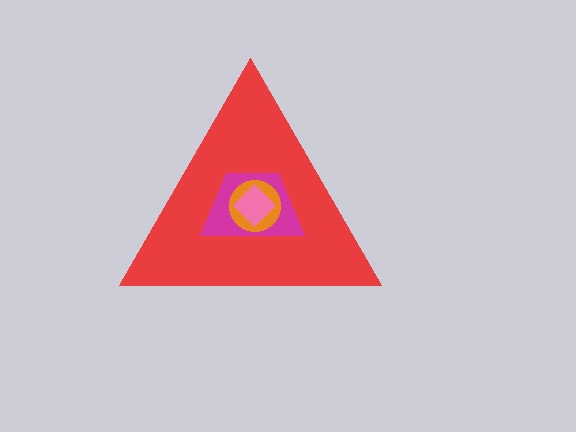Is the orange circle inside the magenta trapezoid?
Yes.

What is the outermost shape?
The red triangle.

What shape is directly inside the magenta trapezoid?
The orange circle.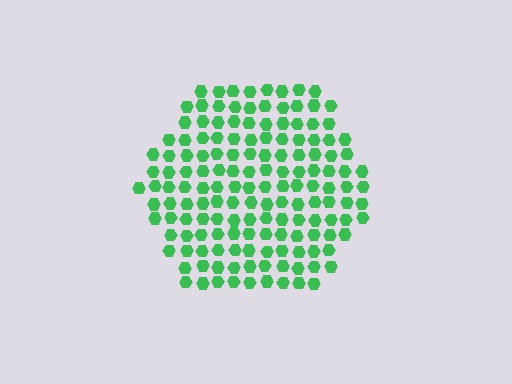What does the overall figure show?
The overall figure shows a hexagon.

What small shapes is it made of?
It is made of small hexagons.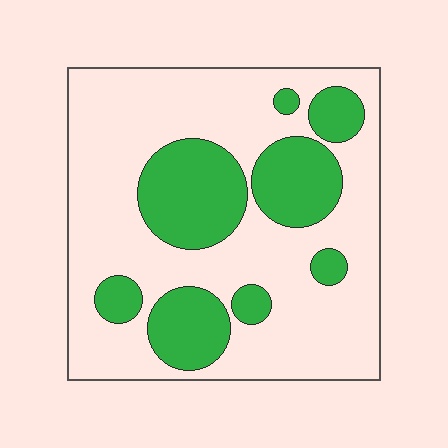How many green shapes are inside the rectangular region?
8.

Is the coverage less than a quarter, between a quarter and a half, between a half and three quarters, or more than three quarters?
Between a quarter and a half.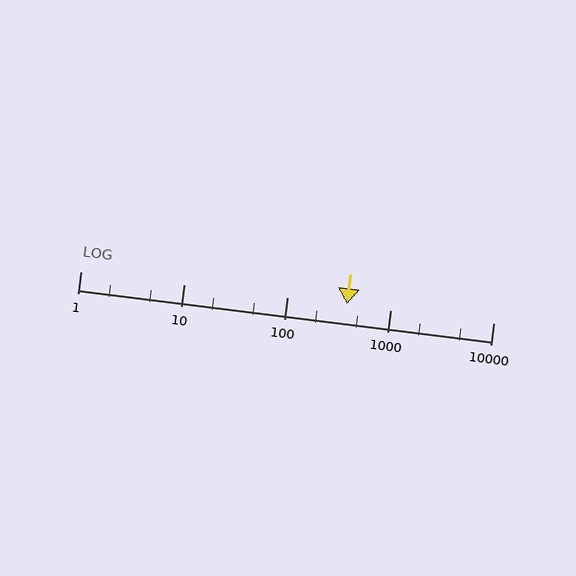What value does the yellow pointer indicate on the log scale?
The pointer indicates approximately 380.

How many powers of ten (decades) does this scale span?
The scale spans 4 decades, from 1 to 10000.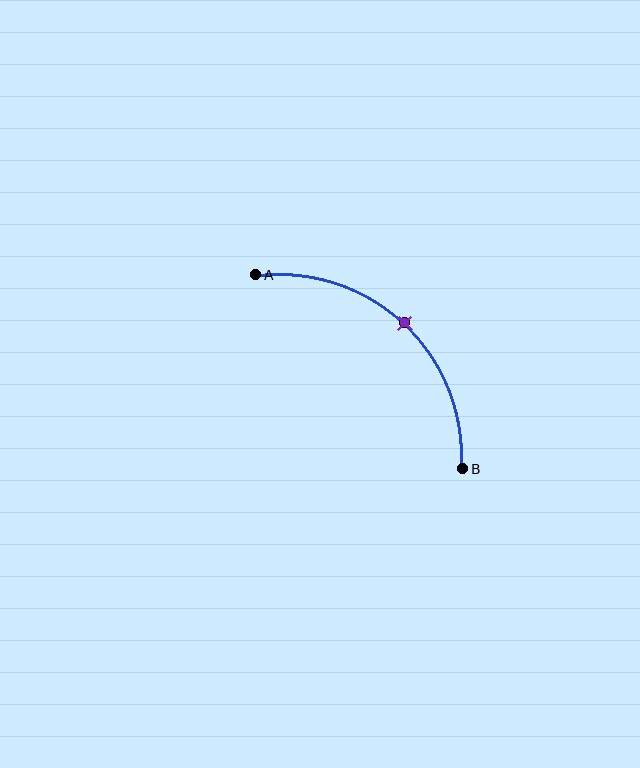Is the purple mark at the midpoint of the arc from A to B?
Yes. The purple mark lies on the arc at equal arc-length from both A and B — it is the arc midpoint.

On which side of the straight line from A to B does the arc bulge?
The arc bulges above and to the right of the straight line connecting A and B.